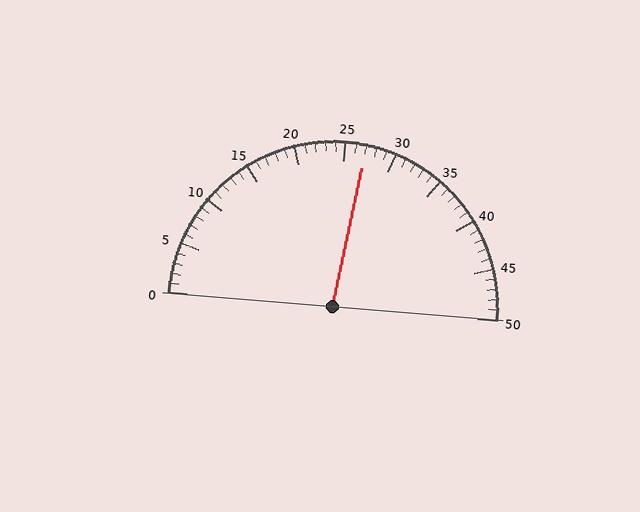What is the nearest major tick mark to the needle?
The nearest major tick mark is 25.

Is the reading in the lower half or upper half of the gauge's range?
The reading is in the upper half of the range (0 to 50).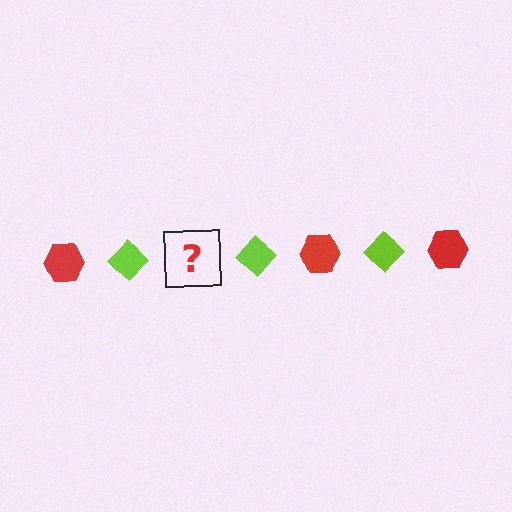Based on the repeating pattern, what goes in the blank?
The blank should be a red hexagon.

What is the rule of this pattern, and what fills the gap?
The rule is that the pattern alternates between red hexagon and lime diamond. The gap should be filled with a red hexagon.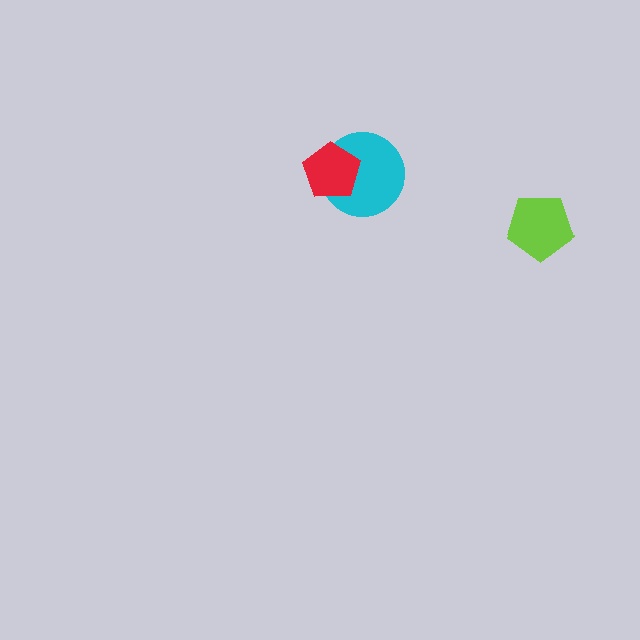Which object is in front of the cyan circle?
The red pentagon is in front of the cyan circle.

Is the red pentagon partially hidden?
No, no other shape covers it.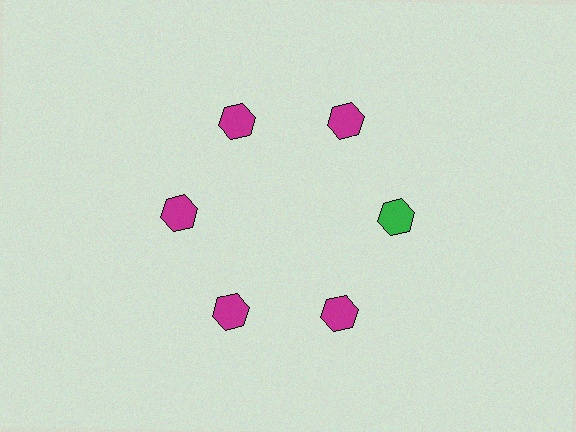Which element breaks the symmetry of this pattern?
The green hexagon at roughly the 3 o'clock position breaks the symmetry. All other shapes are magenta hexagons.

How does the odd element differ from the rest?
It has a different color: green instead of magenta.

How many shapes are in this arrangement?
There are 6 shapes arranged in a ring pattern.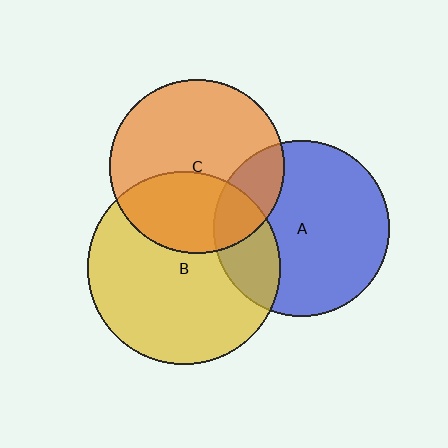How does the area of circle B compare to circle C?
Approximately 1.2 times.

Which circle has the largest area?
Circle B (yellow).